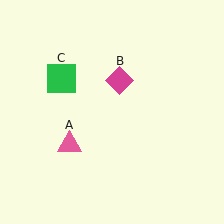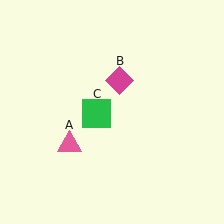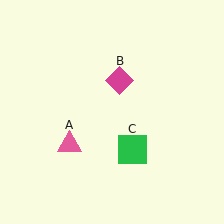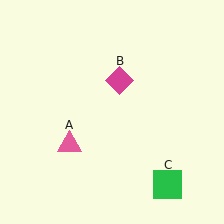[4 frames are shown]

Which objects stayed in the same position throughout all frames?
Pink triangle (object A) and magenta diamond (object B) remained stationary.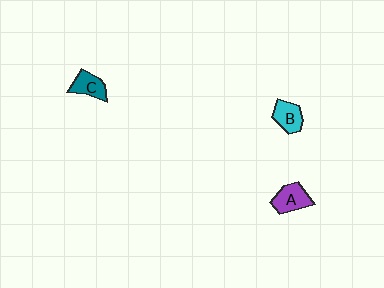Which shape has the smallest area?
Shape C (teal).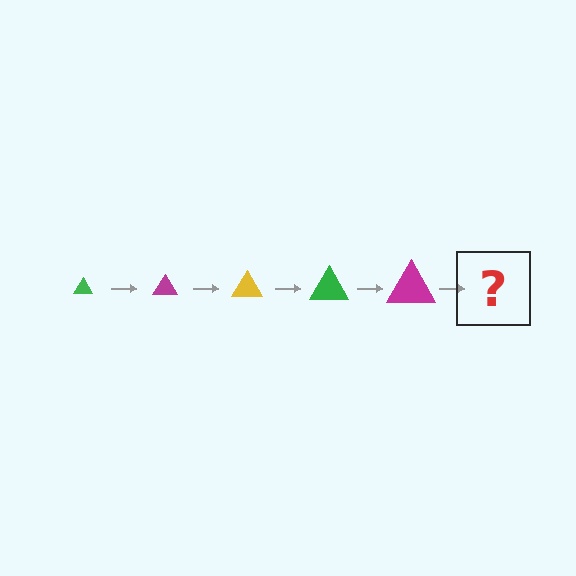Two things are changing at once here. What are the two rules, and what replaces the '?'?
The two rules are that the triangle grows larger each step and the color cycles through green, magenta, and yellow. The '?' should be a yellow triangle, larger than the previous one.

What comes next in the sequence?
The next element should be a yellow triangle, larger than the previous one.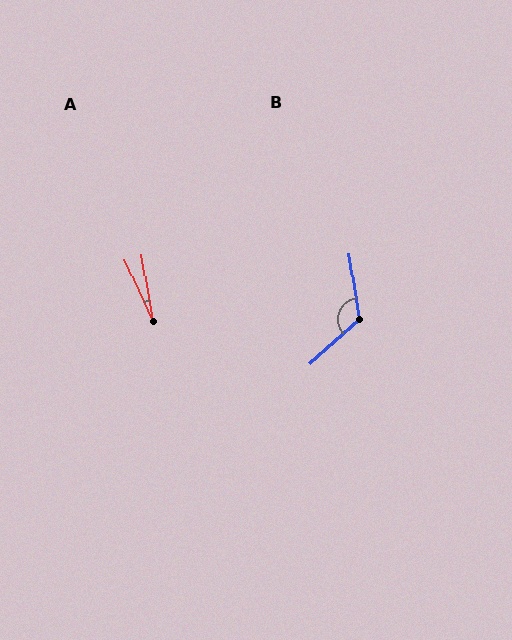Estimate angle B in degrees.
Approximately 124 degrees.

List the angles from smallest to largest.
A (15°), B (124°).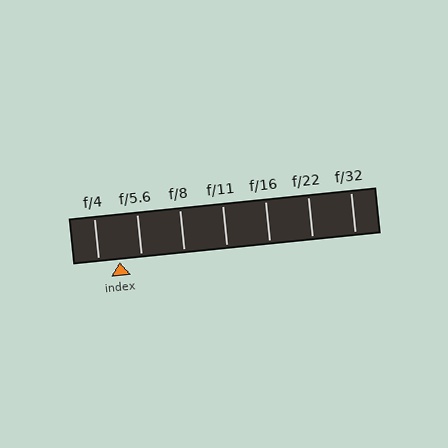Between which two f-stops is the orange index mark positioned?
The index mark is between f/4 and f/5.6.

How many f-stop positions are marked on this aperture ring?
There are 7 f-stop positions marked.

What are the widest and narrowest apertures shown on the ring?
The widest aperture shown is f/4 and the narrowest is f/32.